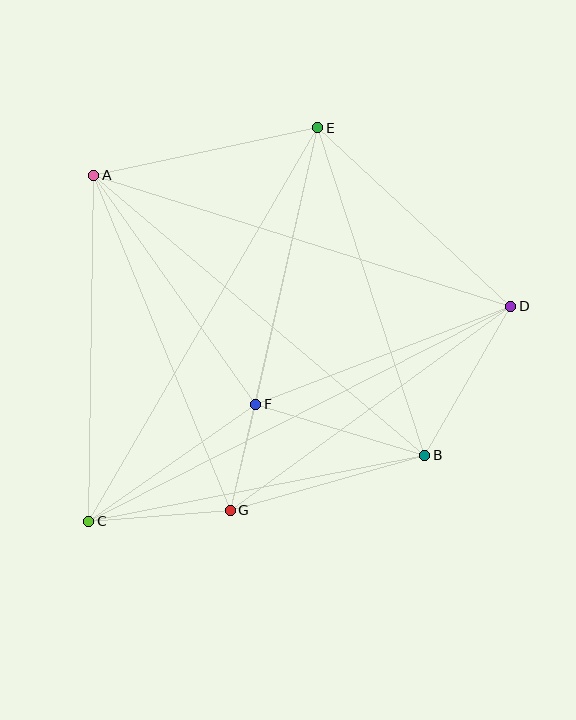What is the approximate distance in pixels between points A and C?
The distance between A and C is approximately 346 pixels.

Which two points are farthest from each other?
Points C and D are farthest from each other.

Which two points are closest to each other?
Points F and G are closest to each other.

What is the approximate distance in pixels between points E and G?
The distance between E and G is approximately 392 pixels.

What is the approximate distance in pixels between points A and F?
The distance between A and F is approximately 280 pixels.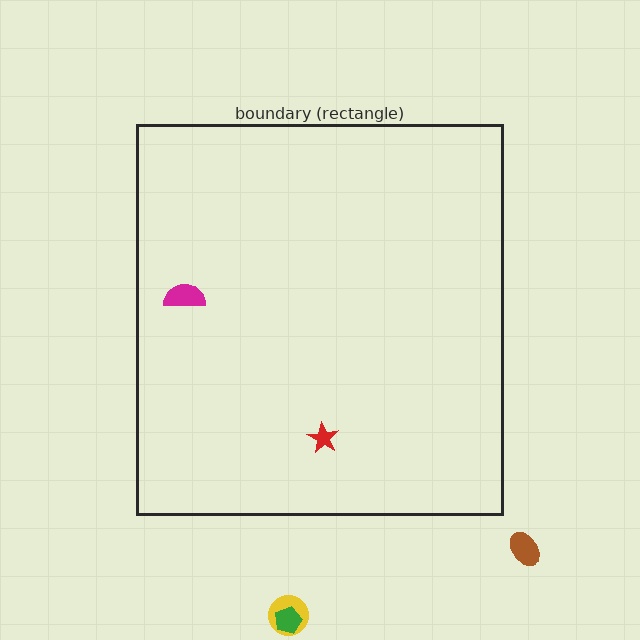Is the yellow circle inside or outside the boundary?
Outside.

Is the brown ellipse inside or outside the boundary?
Outside.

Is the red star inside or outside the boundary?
Inside.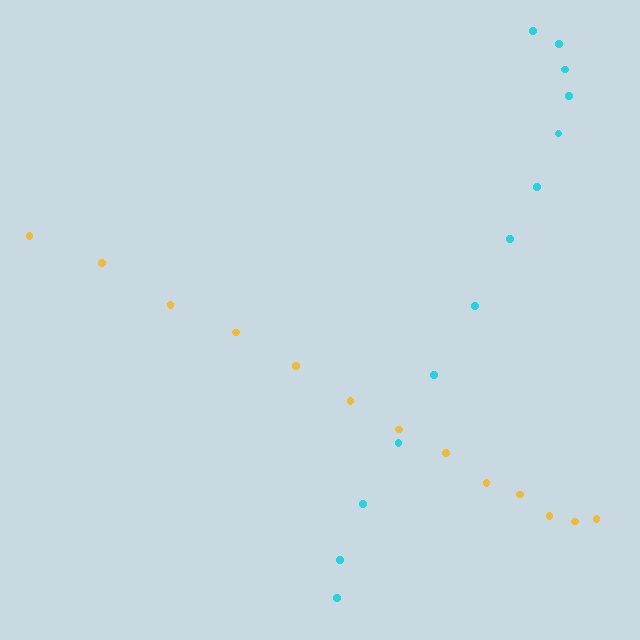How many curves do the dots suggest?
There are 2 distinct paths.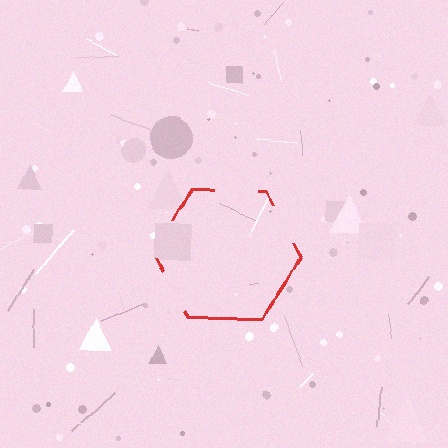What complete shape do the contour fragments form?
The contour fragments form a hexagon.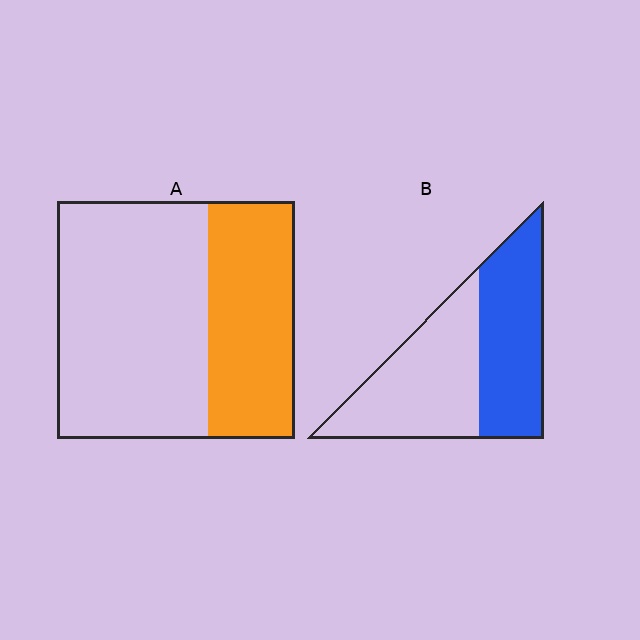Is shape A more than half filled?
No.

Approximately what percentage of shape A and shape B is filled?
A is approximately 35% and B is approximately 45%.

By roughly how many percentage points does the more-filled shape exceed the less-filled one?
By roughly 10 percentage points (B over A).